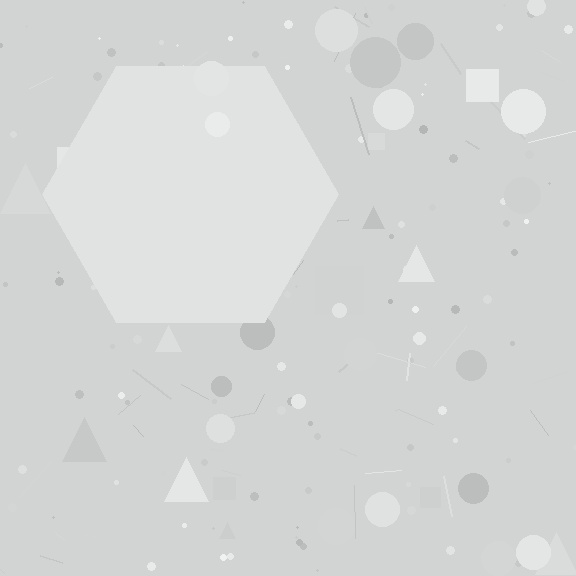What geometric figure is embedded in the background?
A hexagon is embedded in the background.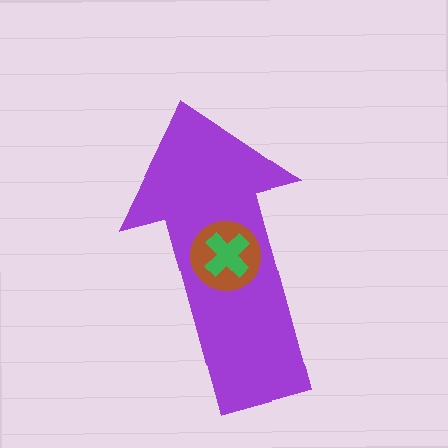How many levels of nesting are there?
3.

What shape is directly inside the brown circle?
The green cross.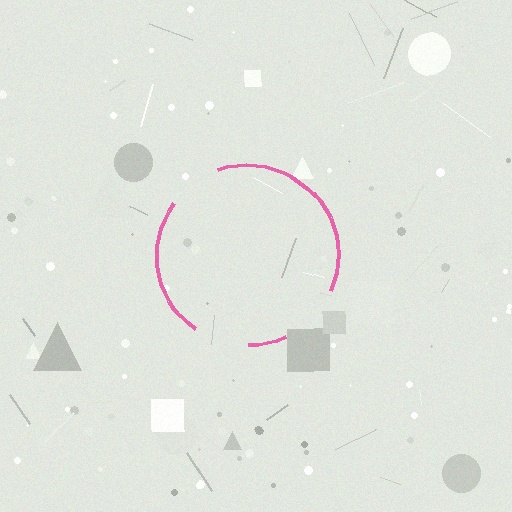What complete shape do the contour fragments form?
The contour fragments form a circle.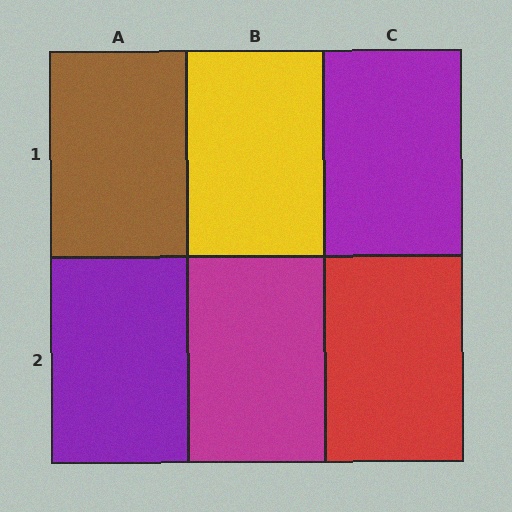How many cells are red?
1 cell is red.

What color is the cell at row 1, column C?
Purple.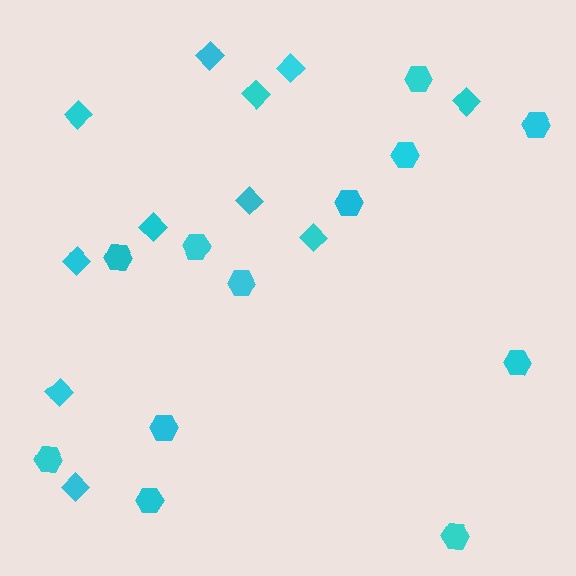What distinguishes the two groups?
There are 2 groups: one group of hexagons (12) and one group of diamonds (11).